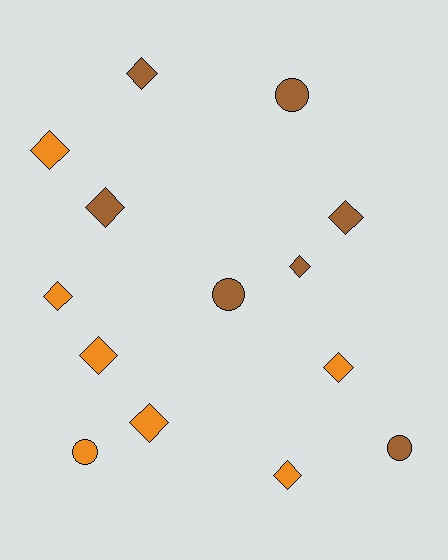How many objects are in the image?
There are 14 objects.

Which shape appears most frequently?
Diamond, with 10 objects.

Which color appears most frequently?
Orange, with 7 objects.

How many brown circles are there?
There are 3 brown circles.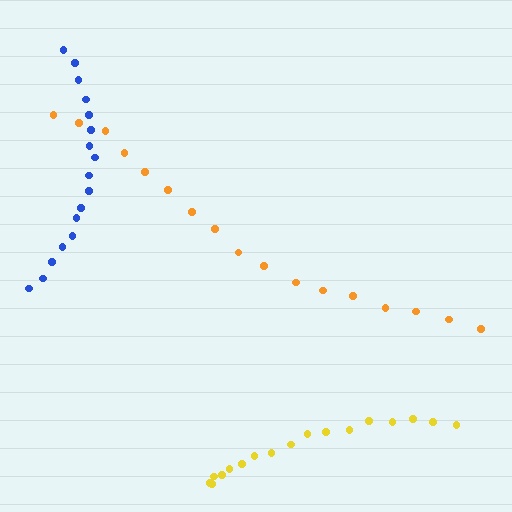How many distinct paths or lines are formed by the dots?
There are 3 distinct paths.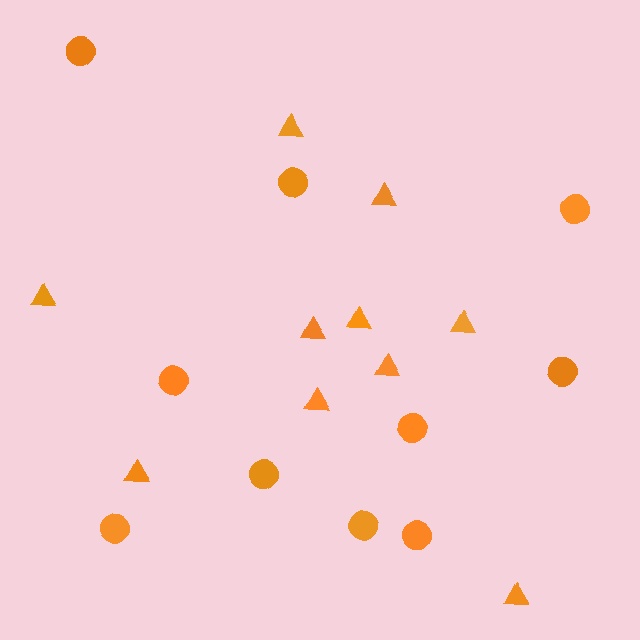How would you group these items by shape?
There are 2 groups: one group of triangles (10) and one group of circles (10).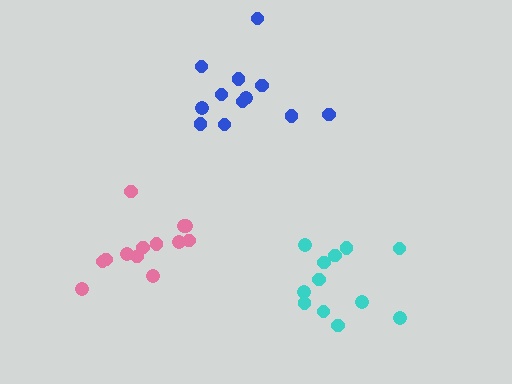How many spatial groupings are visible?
There are 3 spatial groupings.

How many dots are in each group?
Group 1: 12 dots, Group 2: 13 dots, Group 3: 12 dots (37 total).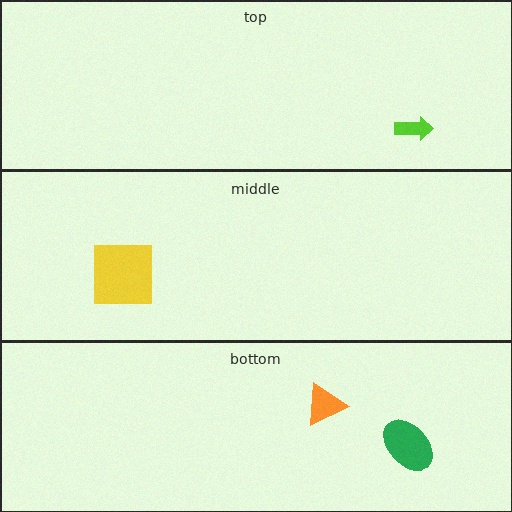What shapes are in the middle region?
The yellow square.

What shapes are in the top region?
The lime arrow.